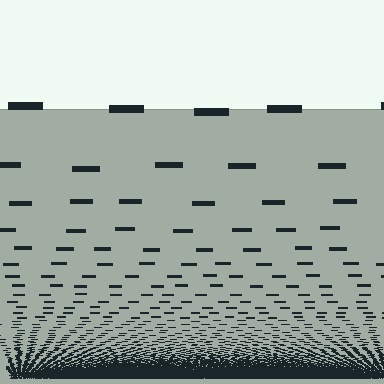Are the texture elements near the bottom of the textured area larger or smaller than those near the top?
Smaller. The gradient is inverted — elements near the bottom are smaller and denser.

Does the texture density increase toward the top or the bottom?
Density increases toward the bottom.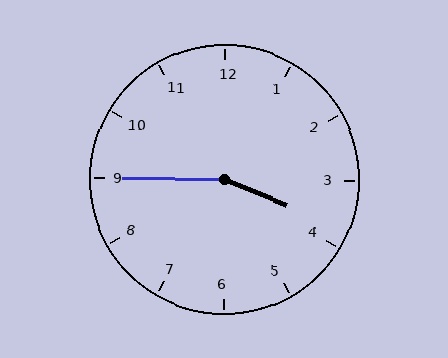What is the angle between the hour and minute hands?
Approximately 158 degrees.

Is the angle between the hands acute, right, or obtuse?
It is obtuse.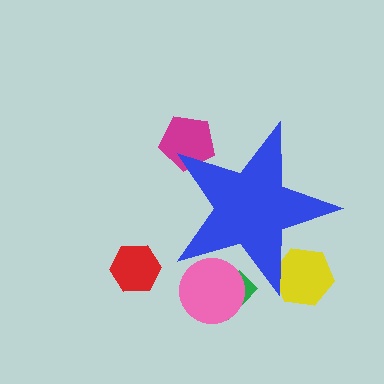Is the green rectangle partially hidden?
Yes, the green rectangle is partially hidden behind the blue star.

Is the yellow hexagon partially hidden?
Yes, the yellow hexagon is partially hidden behind the blue star.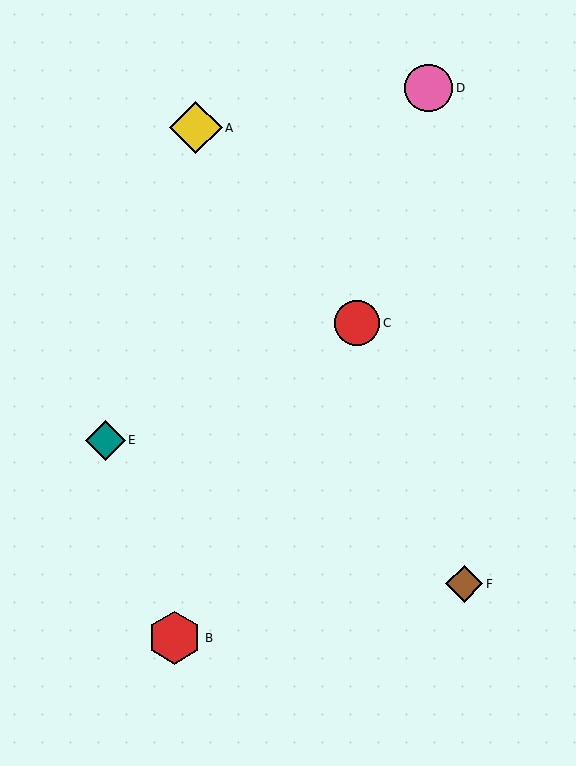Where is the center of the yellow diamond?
The center of the yellow diamond is at (196, 128).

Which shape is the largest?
The red hexagon (labeled B) is the largest.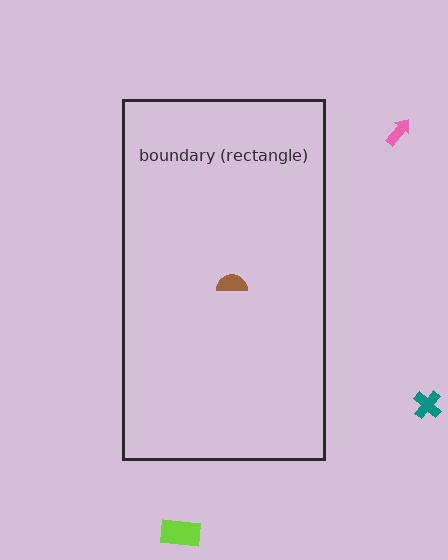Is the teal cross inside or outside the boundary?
Outside.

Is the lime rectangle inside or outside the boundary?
Outside.